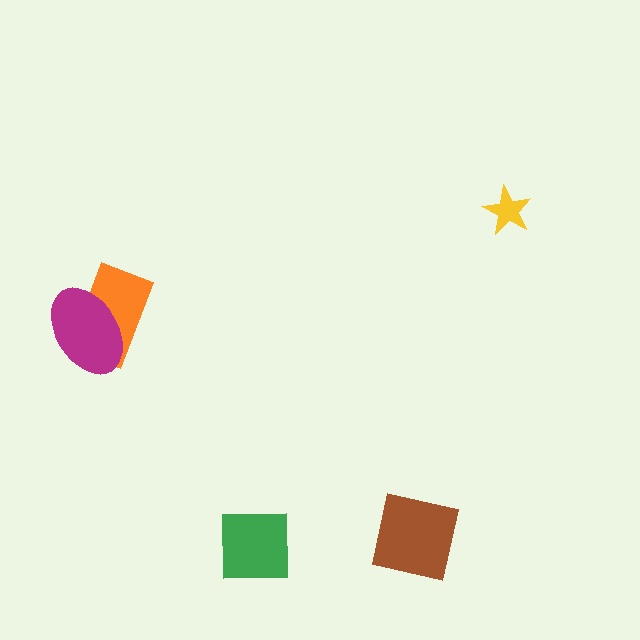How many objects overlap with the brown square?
0 objects overlap with the brown square.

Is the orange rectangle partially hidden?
Yes, it is partially covered by another shape.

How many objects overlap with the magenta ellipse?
1 object overlaps with the magenta ellipse.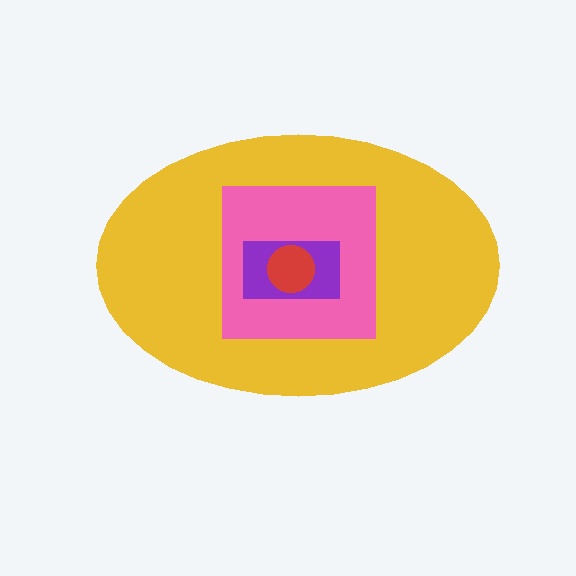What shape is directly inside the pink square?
The purple rectangle.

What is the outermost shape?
The yellow ellipse.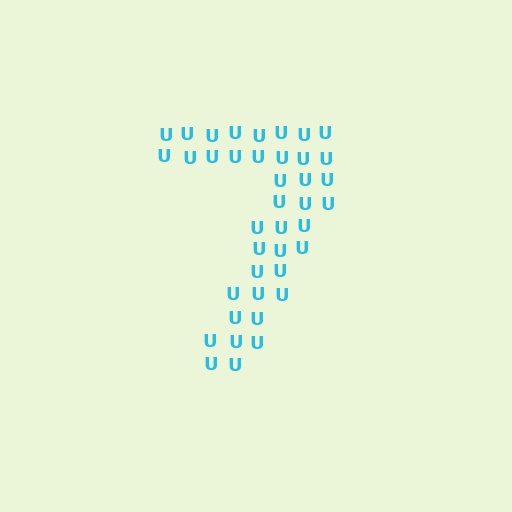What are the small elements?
The small elements are letter U's.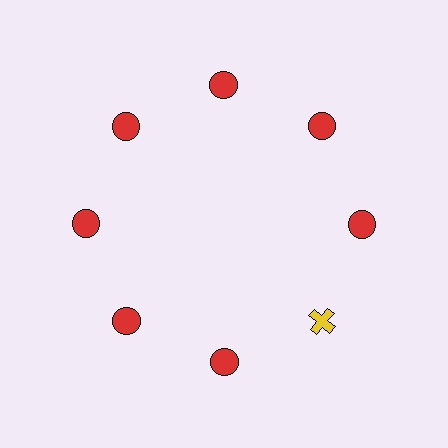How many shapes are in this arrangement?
There are 8 shapes arranged in a ring pattern.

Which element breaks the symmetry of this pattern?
The yellow cross at roughly the 4 o'clock position breaks the symmetry. All other shapes are red circles.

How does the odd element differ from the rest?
It differs in both color (yellow instead of red) and shape (cross instead of circle).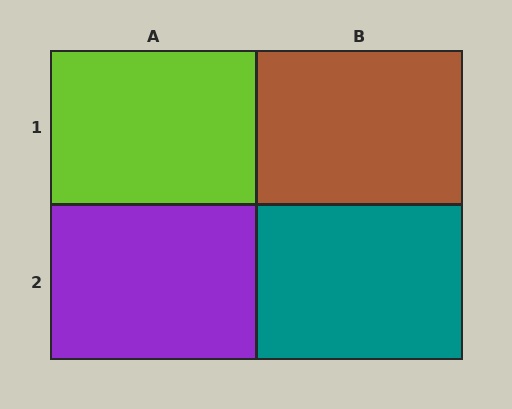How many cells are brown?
1 cell is brown.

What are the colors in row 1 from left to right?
Lime, brown.